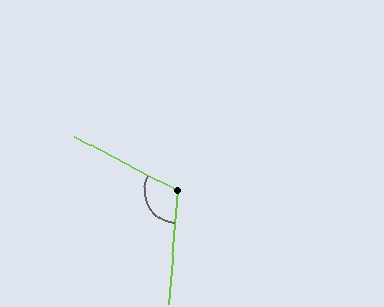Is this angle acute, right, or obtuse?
It is obtuse.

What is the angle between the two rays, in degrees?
Approximately 114 degrees.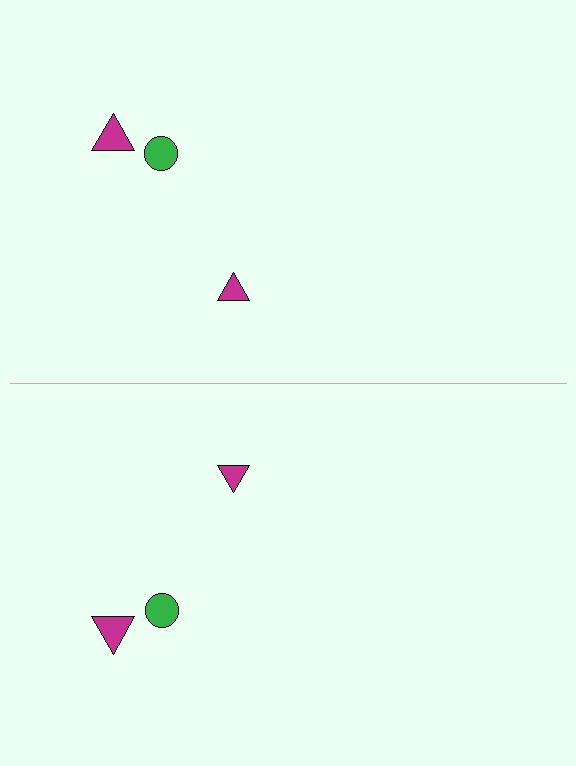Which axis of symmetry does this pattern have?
The pattern has a horizontal axis of symmetry running through the center of the image.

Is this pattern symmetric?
Yes, this pattern has bilateral (reflection) symmetry.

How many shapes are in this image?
There are 6 shapes in this image.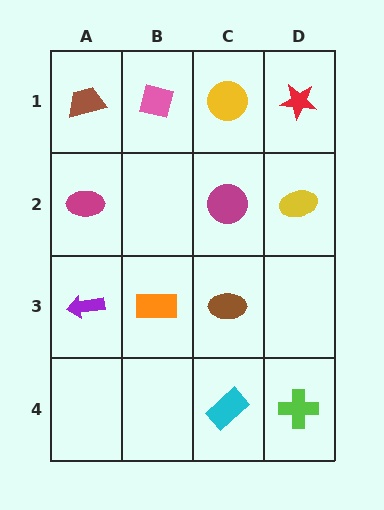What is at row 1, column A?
A brown trapezoid.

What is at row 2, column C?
A magenta circle.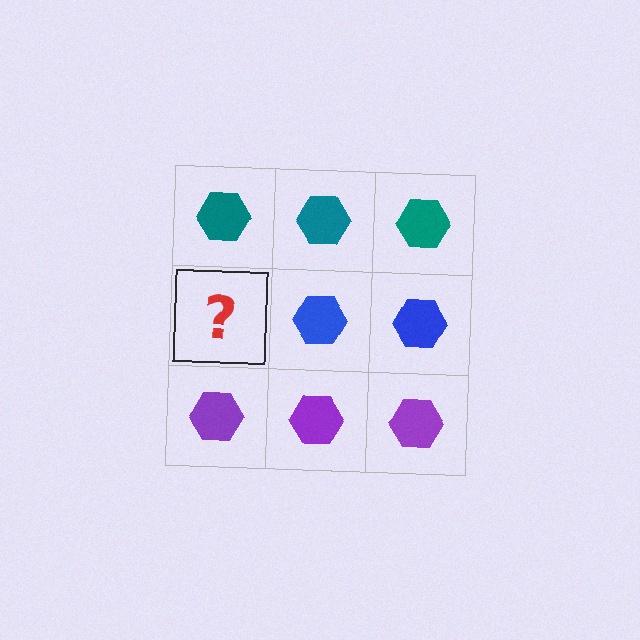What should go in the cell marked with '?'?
The missing cell should contain a blue hexagon.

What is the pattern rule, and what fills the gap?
The rule is that each row has a consistent color. The gap should be filled with a blue hexagon.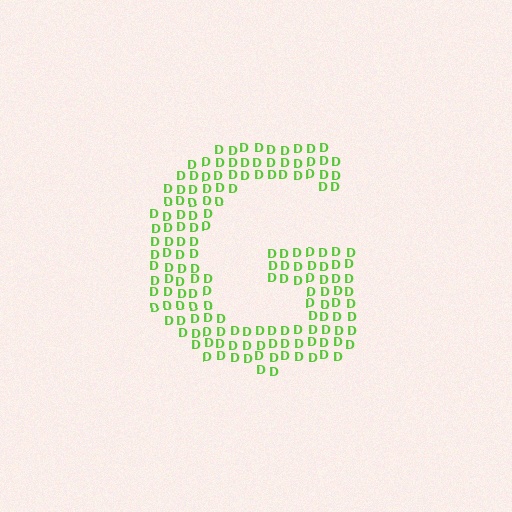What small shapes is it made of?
It is made of small letter D's.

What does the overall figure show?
The overall figure shows the letter G.